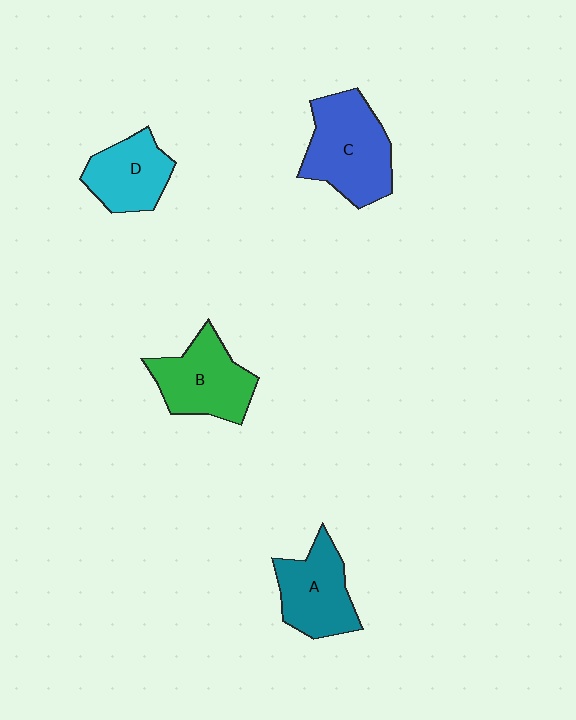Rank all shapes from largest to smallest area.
From largest to smallest: C (blue), B (green), A (teal), D (cyan).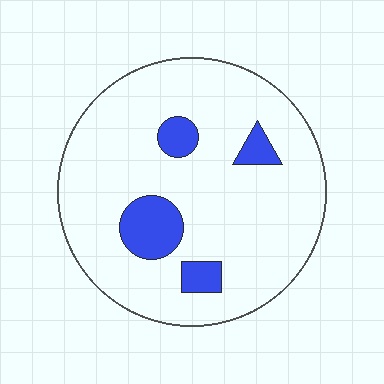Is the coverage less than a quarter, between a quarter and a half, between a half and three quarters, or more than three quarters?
Less than a quarter.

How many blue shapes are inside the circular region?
4.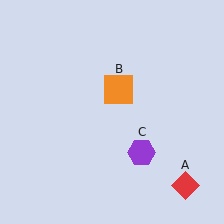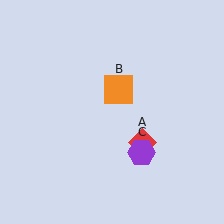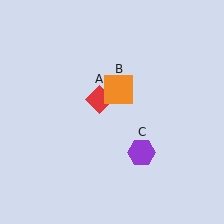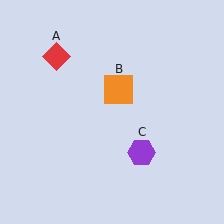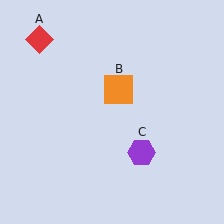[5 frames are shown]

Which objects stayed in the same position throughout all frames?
Orange square (object B) and purple hexagon (object C) remained stationary.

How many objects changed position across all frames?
1 object changed position: red diamond (object A).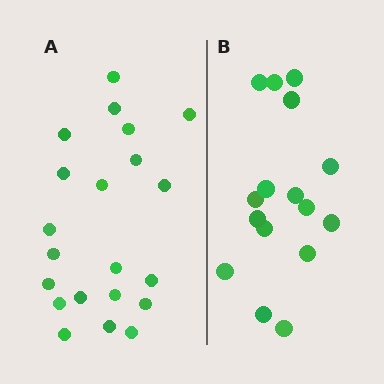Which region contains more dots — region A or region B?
Region A (the left region) has more dots.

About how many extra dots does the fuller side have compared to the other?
Region A has about 5 more dots than region B.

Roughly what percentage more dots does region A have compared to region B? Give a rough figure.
About 30% more.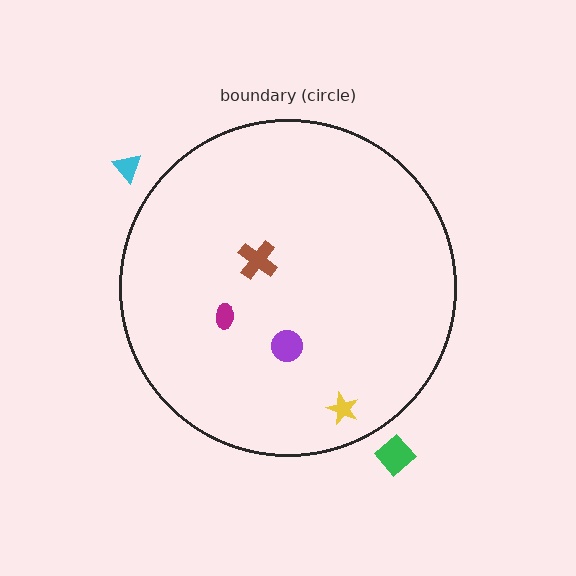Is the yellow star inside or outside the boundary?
Inside.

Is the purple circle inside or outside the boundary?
Inside.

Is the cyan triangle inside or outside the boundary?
Outside.